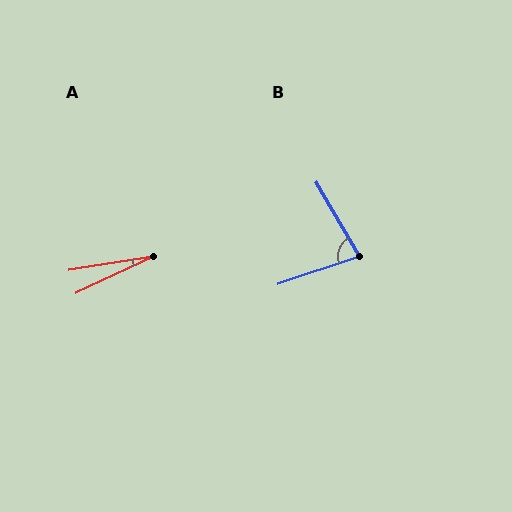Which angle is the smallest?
A, at approximately 17 degrees.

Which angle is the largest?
B, at approximately 78 degrees.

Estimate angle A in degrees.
Approximately 17 degrees.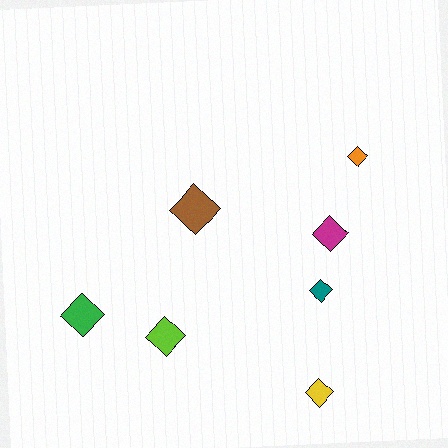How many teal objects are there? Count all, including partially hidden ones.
There is 1 teal object.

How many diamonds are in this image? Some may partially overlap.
There are 7 diamonds.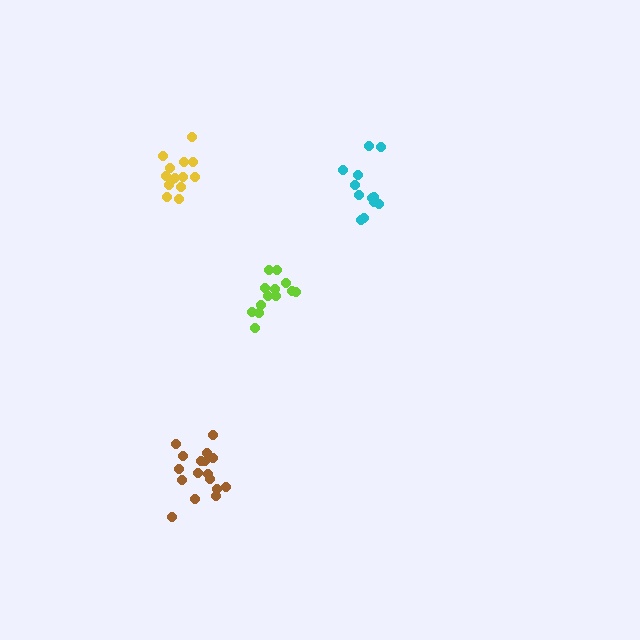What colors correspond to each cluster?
The clusters are colored: yellow, brown, cyan, lime.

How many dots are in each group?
Group 1: 14 dots, Group 2: 17 dots, Group 3: 12 dots, Group 4: 13 dots (56 total).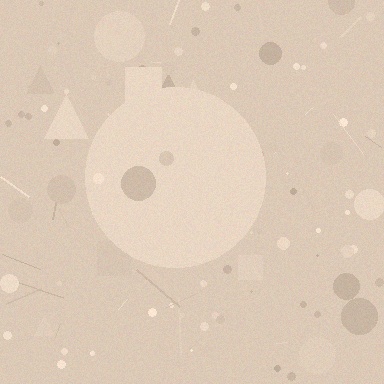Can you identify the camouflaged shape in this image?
The camouflaged shape is a circle.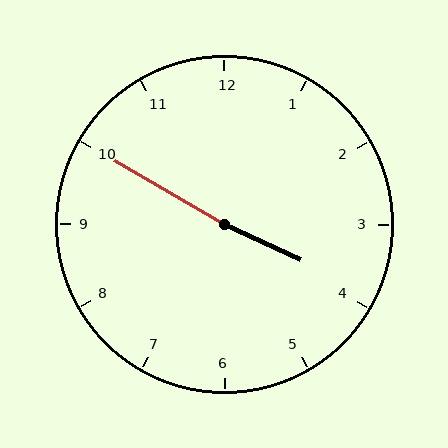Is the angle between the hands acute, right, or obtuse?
It is obtuse.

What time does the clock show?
3:50.